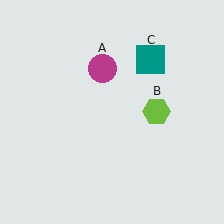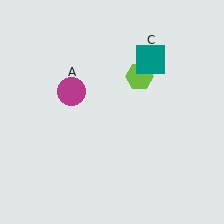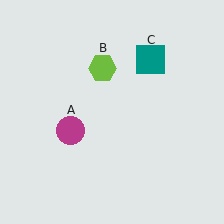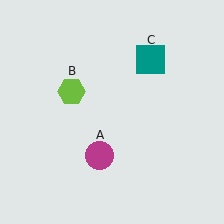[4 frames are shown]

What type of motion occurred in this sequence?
The magenta circle (object A), lime hexagon (object B) rotated counterclockwise around the center of the scene.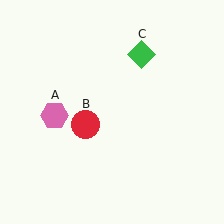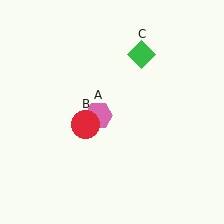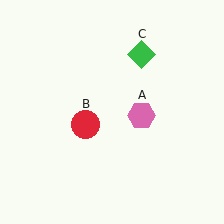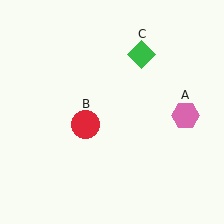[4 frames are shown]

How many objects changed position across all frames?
1 object changed position: pink hexagon (object A).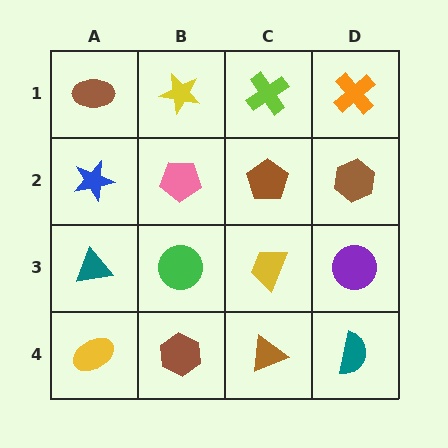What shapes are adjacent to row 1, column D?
A brown hexagon (row 2, column D), a lime cross (row 1, column C).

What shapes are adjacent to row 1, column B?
A pink pentagon (row 2, column B), a brown ellipse (row 1, column A), a lime cross (row 1, column C).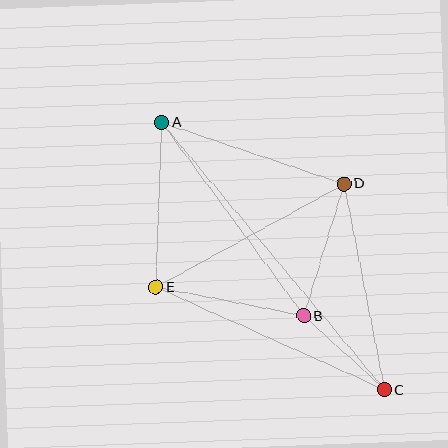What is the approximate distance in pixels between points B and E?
The distance between B and E is approximately 150 pixels.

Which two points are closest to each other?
Points B and C are closest to each other.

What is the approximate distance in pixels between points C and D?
The distance between C and D is approximately 210 pixels.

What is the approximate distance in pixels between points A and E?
The distance between A and E is approximately 165 pixels.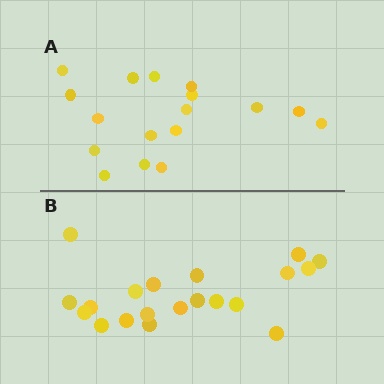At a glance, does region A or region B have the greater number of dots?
Region B (the bottom region) has more dots.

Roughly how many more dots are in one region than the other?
Region B has just a few more — roughly 2 or 3 more dots than region A.